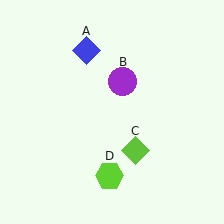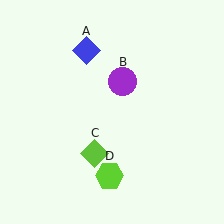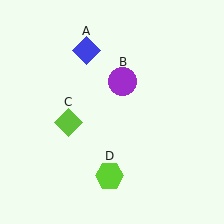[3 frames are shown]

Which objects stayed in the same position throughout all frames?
Blue diamond (object A) and purple circle (object B) and lime hexagon (object D) remained stationary.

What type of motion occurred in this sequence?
The lime diamond (object C) rotated clockwise around the center of the scene.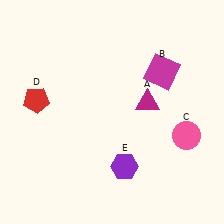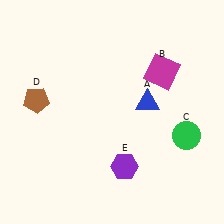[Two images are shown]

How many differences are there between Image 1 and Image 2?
There are 3 differences between the two images.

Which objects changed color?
A changed from magenta to blue. C changed from pink to green. D changed from red to brown.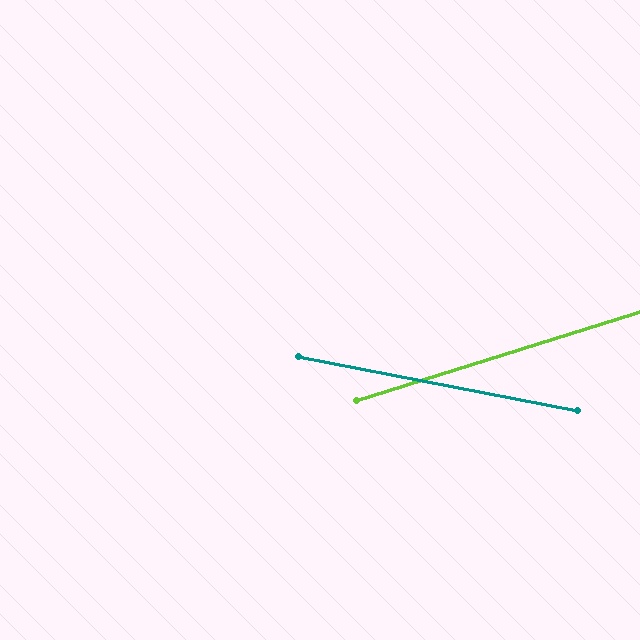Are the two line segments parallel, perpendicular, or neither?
Neither parallel nor perpendicular — they differ by about 28°.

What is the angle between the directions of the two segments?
Approximately 28 degrees.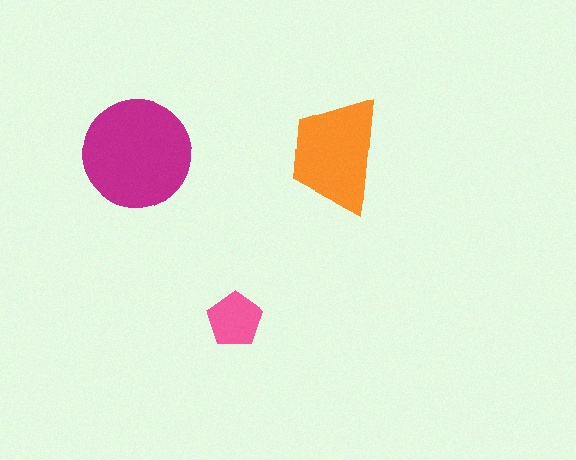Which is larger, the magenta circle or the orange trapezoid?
The magenta circle.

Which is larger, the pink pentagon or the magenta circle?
The magenta circle.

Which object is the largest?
The magenta circle.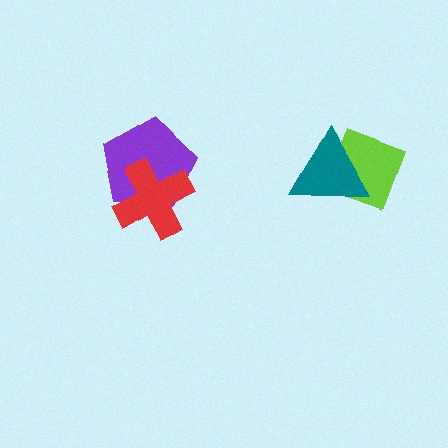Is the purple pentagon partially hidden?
Yes, it is partially covered by another shape.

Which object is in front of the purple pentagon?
The red cross is in front of the purple pentagon.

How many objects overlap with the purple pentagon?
1 object overlaps with the purple pentagon.